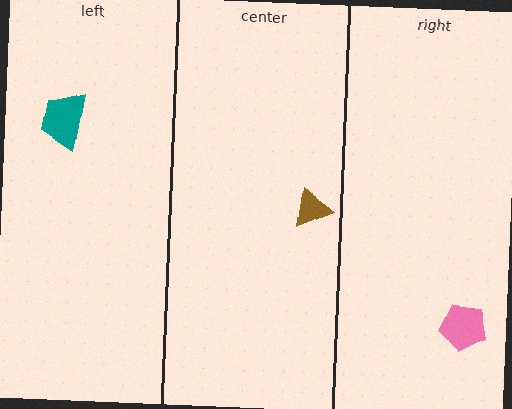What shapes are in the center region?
The brown triangle.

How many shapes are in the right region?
1.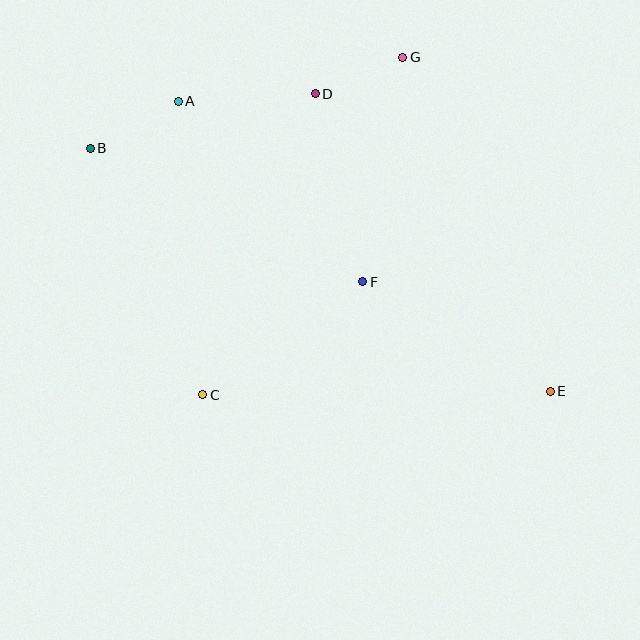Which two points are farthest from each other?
Points B and E are farthest from each other.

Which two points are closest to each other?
Points D and G are closest to each other.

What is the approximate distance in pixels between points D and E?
The distance between D and E is approximately 379 pixels.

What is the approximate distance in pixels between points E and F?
The distance between E and F is approximately 217 pixels.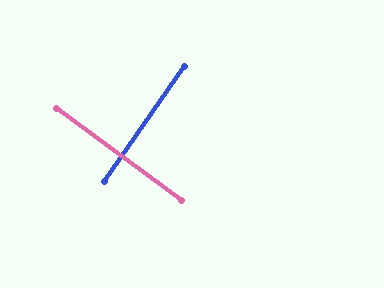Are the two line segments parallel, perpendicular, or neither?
Perpendicular — they meet at approximately 89°.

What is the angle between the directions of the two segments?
Approximately 89 degrees.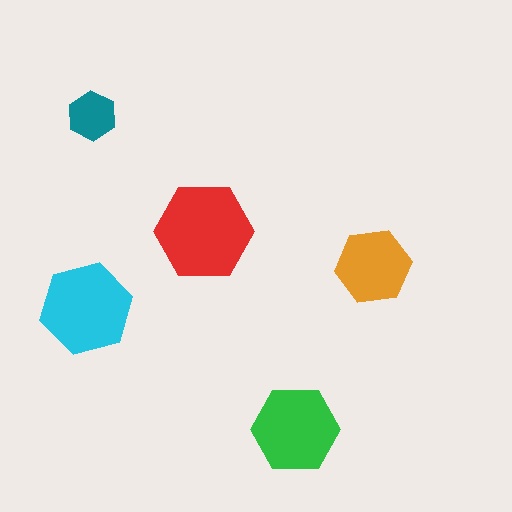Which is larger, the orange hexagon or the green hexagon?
The green one.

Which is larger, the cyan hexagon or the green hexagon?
The cyan one.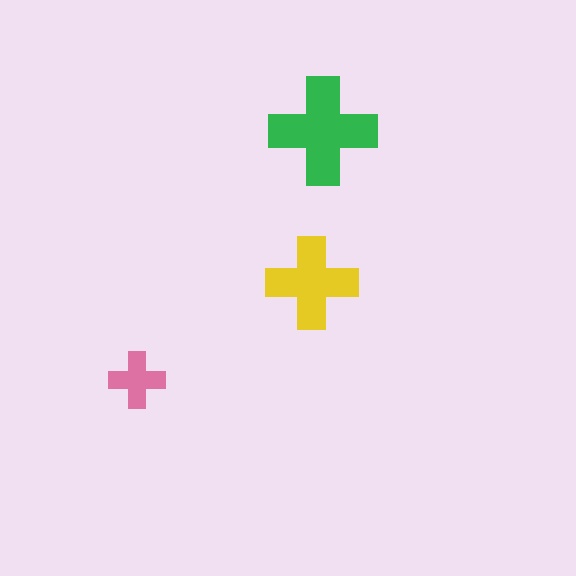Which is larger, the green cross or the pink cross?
The green one.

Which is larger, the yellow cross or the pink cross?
The yellow one.